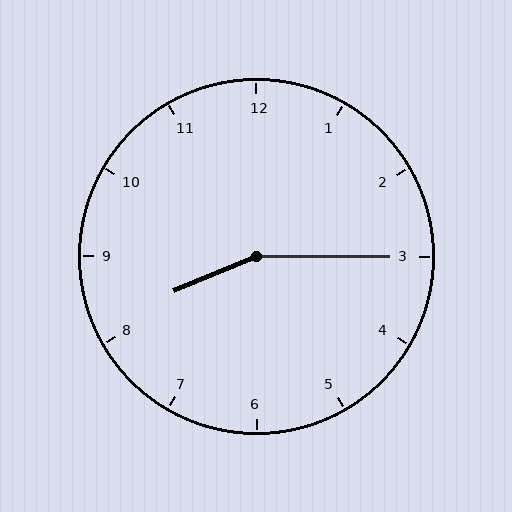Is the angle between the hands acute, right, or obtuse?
It is obtuse.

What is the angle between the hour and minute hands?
Approximately 158 degrees.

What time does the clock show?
8:15.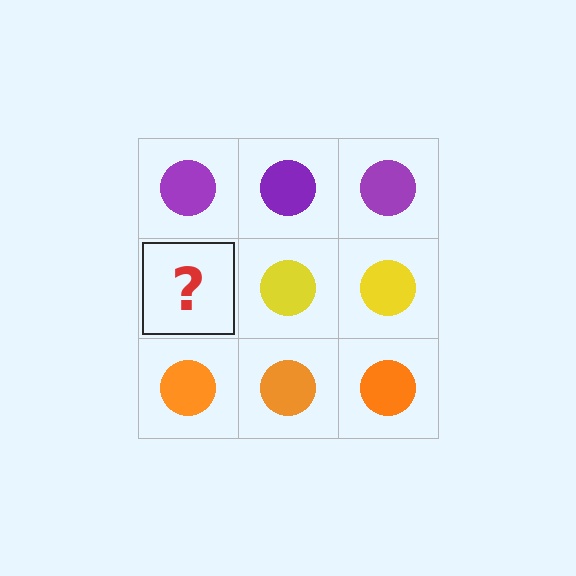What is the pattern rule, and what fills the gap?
The rule is that each row has a consistent color. The gap should be filled with a yellow circle.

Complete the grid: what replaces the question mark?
The question mark should be replaced with a yellow circle.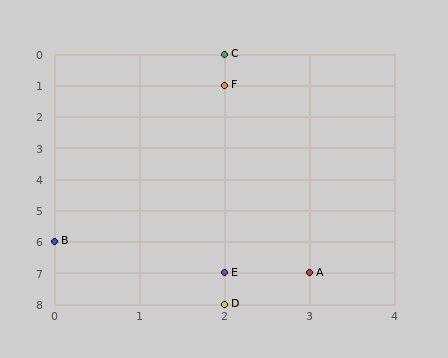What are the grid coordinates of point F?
Point F is at grid coordinates (2, 1).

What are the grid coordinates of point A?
Point A is at grid coordinates (3, 7).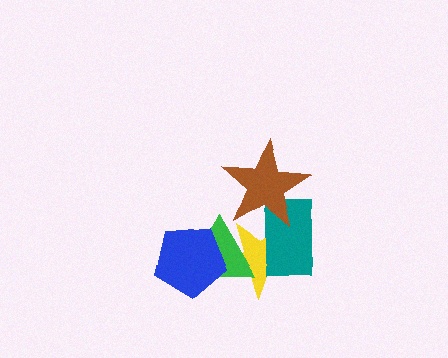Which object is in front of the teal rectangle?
The brown star is in front of the teal rectangle.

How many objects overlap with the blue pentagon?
2 objects overlap with the blue pentagon.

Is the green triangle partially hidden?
Yes, it is partially covered by another shape.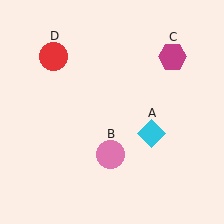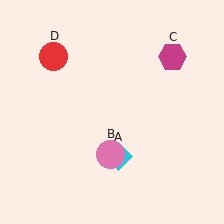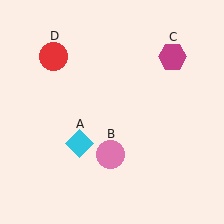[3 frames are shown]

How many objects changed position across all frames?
1 object changed position: cyan diamond (object A).